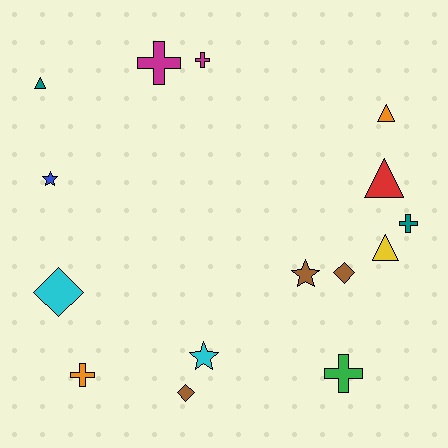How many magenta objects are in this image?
There are 2 magenta objects.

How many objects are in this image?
There are 15 objects.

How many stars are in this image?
There are 3 stars.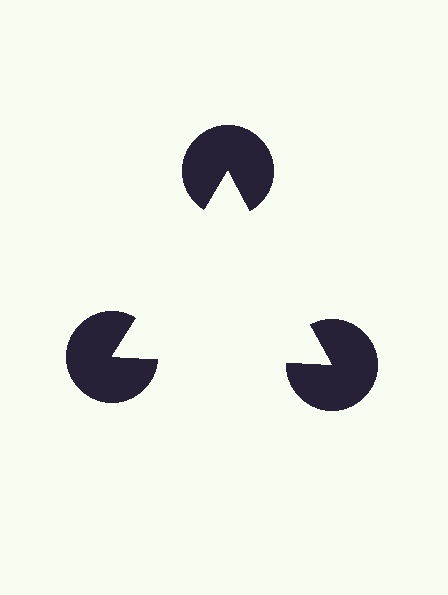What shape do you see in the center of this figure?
An illusory triangle — its edges are inferred from the aligned wedge cuts in the pac-man discs, not physically drawn.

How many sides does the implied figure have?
3 sides.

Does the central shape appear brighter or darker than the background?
It typically appears slightly brighter than the background, even though no actual brightness change is drawn.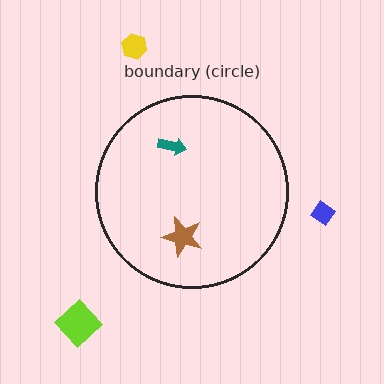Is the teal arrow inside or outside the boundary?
Inside.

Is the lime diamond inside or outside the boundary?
Outside.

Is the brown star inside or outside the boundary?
Inside.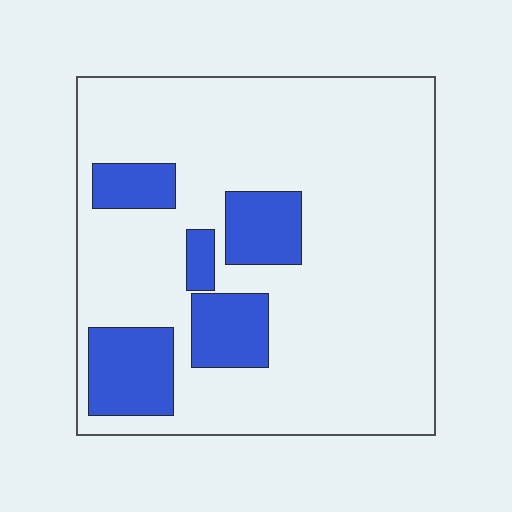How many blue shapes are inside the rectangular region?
5.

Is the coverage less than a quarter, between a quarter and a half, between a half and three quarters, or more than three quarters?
Less than a quarter.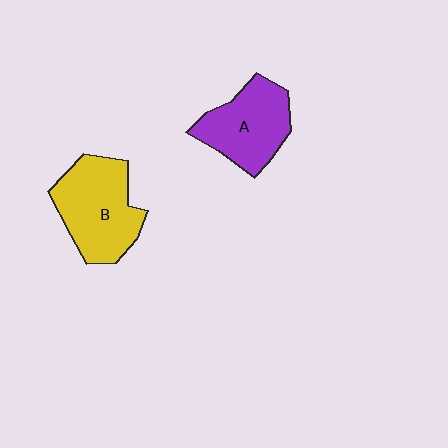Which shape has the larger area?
Shape B (yellow).